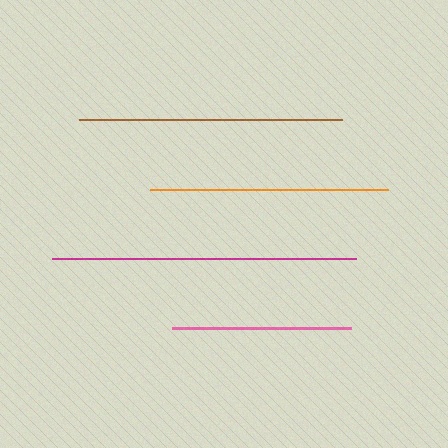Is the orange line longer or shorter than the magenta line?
The magenta line is longer than the orange line.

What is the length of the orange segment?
The orange segment is approximately 238 pixels long.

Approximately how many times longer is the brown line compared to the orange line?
The brown line is approximately 1.1 times the length of the orange line.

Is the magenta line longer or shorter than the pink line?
The magenta line is longer than the pink line.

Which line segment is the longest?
The magenta line is the longest at approximately 304 pixels.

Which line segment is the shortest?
The pink line is the shortest at approximately 179 pixels.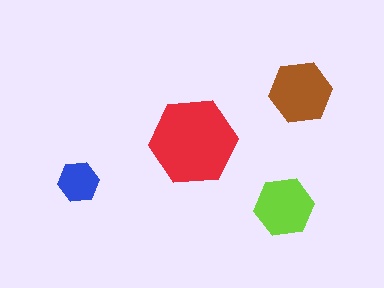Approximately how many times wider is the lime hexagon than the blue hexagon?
About 1.5 times wider.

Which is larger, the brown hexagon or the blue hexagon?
The brown one.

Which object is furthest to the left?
The blue hexagon is leftmost.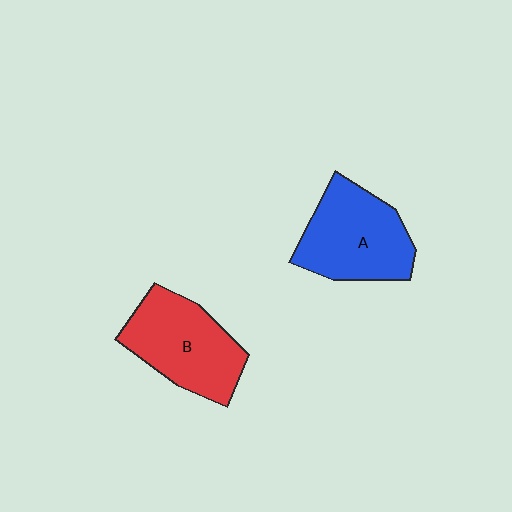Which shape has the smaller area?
Shape B (red).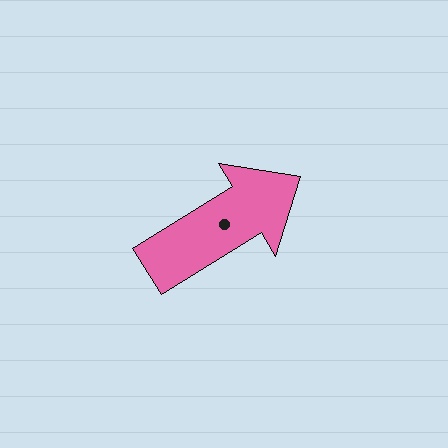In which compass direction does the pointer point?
Northeast.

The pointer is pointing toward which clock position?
Roughly 2 o'clock.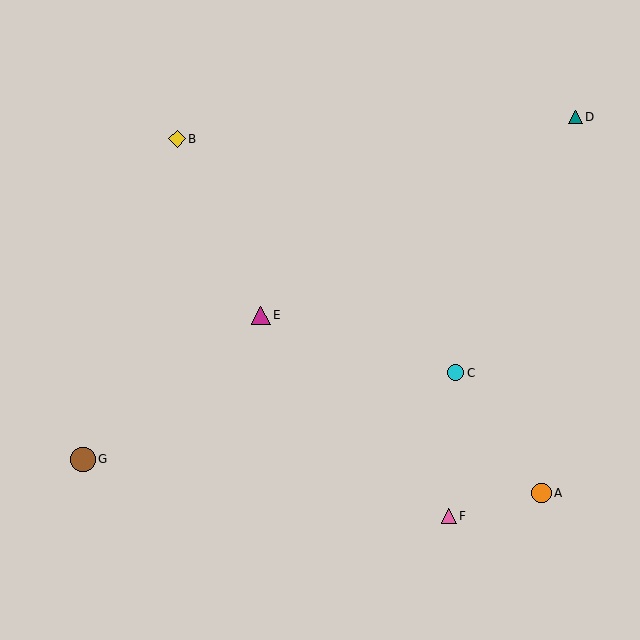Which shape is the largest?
The brown circle (labeled G) is the largest.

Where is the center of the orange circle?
The center of the orange circle is at (542, 493).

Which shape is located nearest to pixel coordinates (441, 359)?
The cyan circle (labeled C) at (456, 373) is nearest to that location.